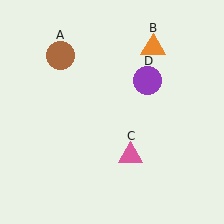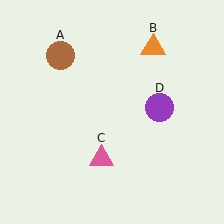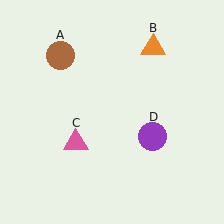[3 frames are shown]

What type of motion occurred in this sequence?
The pink triangle (object C), purple circle (object D) rotated clockwise around the center of the scene.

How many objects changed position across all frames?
2 objects changed position: pink triangle (object C), purple circle (object D).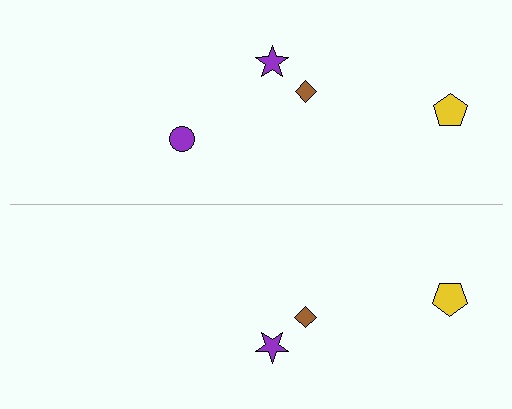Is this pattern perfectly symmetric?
No, the pattern is not perfectly symmetric. A purple circle is missing from the bottom side.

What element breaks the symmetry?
A purple circle is missing from the bottom side.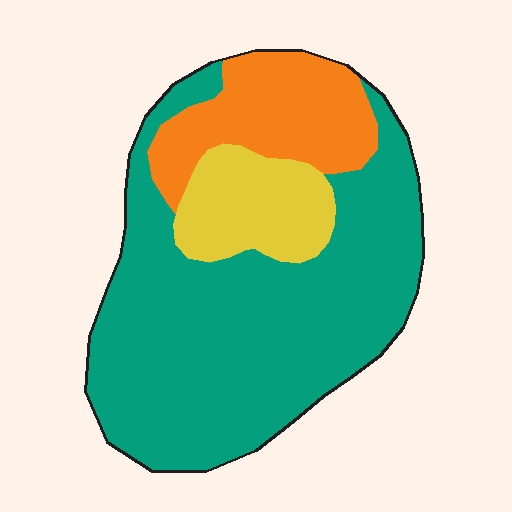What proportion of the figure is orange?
Orange takes up about one fifth (1/5) of the figure.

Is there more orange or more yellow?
Orange.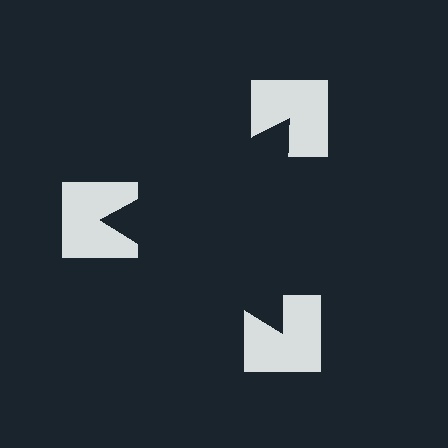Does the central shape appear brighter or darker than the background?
It typically appears slightly darker than the background, even though no actual brightness change is drawn.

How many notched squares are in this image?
There are 3 — one at each vertex of the illusory triangle.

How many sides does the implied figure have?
3 sides.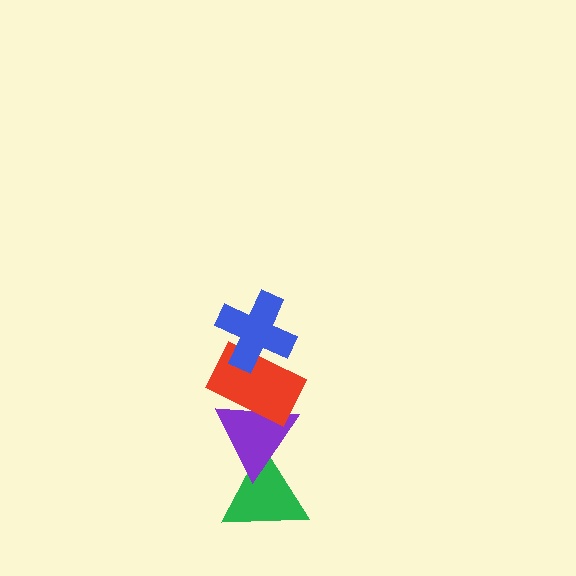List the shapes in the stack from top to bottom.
From top to bottom: the blue cross, the red rectangle, the purple triangle, the green triangle.